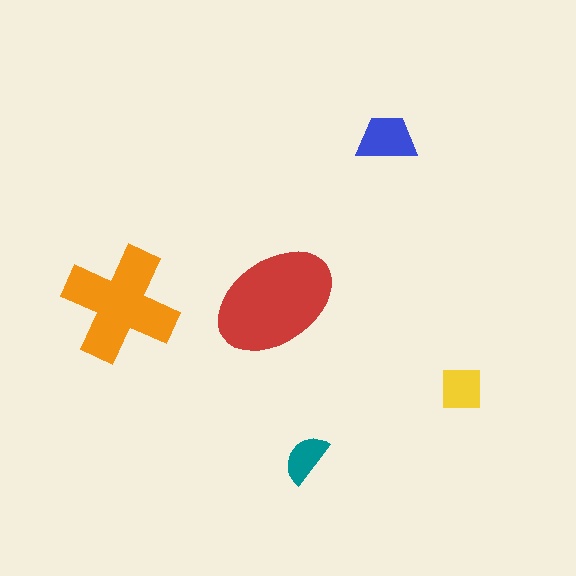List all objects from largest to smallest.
The red ellipse, the orange cross, the blue trapezoid, the yellow square, the teal semicircle.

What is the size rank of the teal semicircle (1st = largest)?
5th.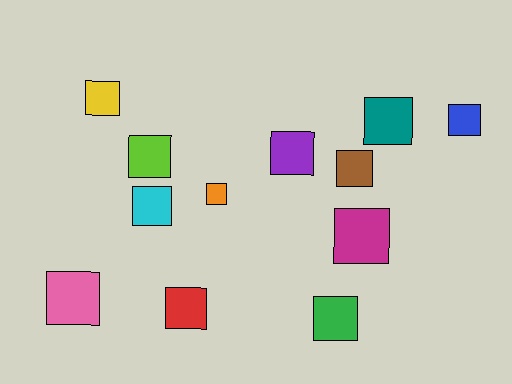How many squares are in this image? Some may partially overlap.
There are 12 squares.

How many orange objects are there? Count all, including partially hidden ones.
There is 1 orange object.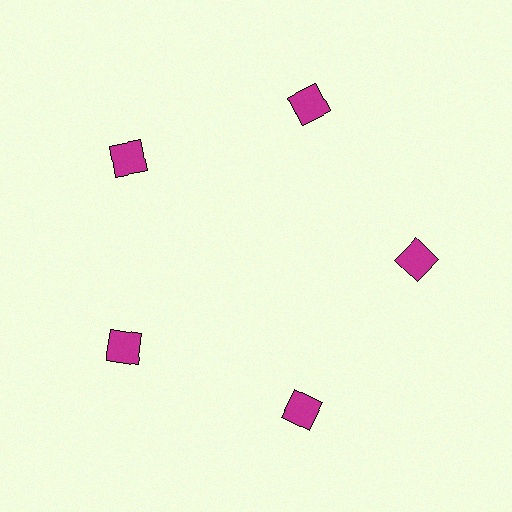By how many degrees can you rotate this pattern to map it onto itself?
The pattern maps onto itself every 72 degrees of rotation.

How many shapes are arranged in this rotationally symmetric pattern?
There are 5 shapes, arranged in 5 groups of 1.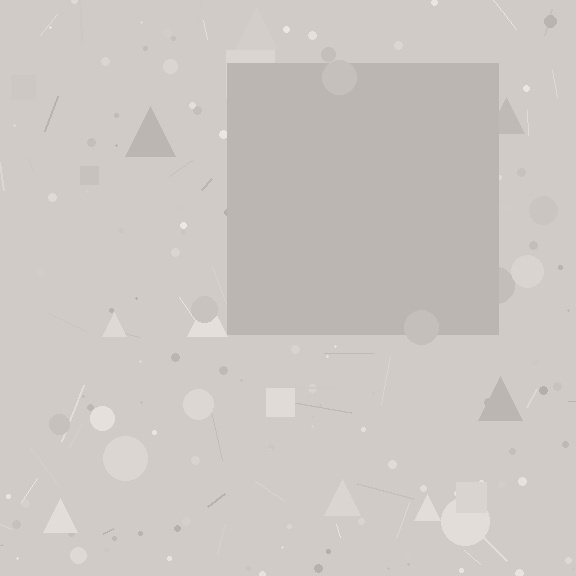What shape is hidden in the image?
A square is hidden in the image.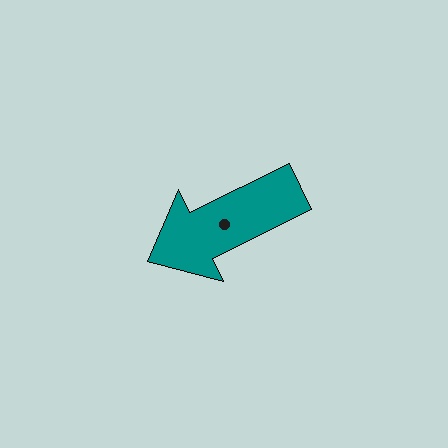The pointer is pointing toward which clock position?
Roughly 8 o'clock.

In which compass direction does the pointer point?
Southwest.